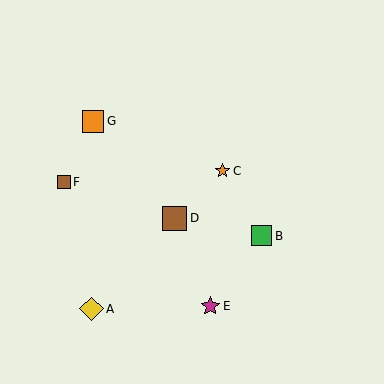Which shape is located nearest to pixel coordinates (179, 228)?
The brown square (labeled D) at (175, 218) is nearest to that location.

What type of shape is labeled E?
Shape E is a magenta star.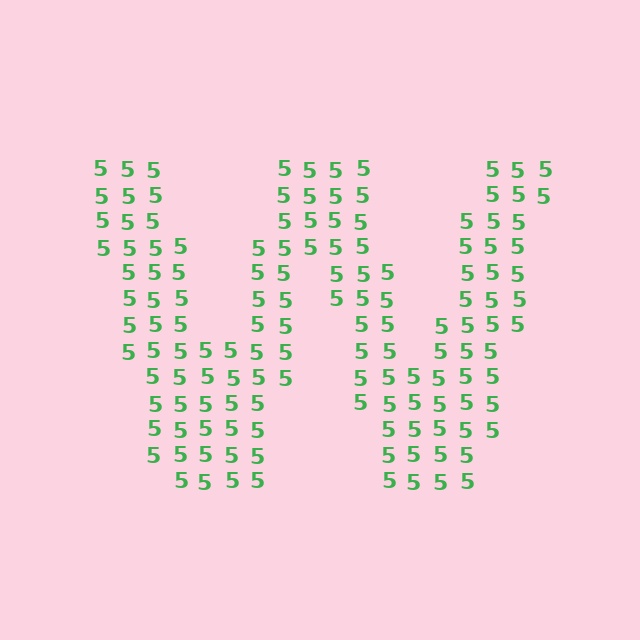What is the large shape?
The large shape is the letter W.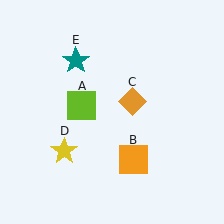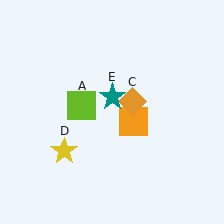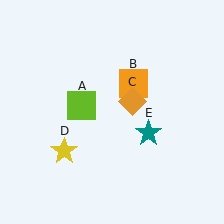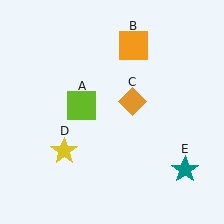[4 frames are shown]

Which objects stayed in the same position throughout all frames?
Lime square (object A) and orange diamond (object C) and yellow star (object D) remained stationary.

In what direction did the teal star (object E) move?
The teal star (object E) moved down and to the right.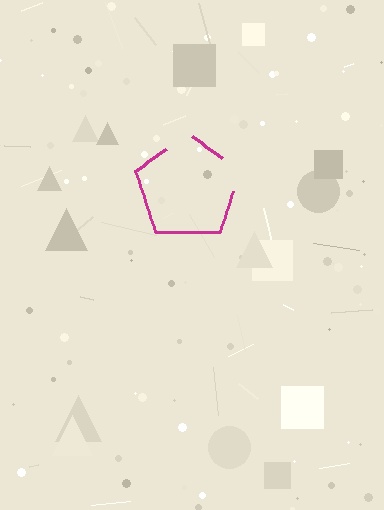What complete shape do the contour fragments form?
The contour fragments form a pentagon.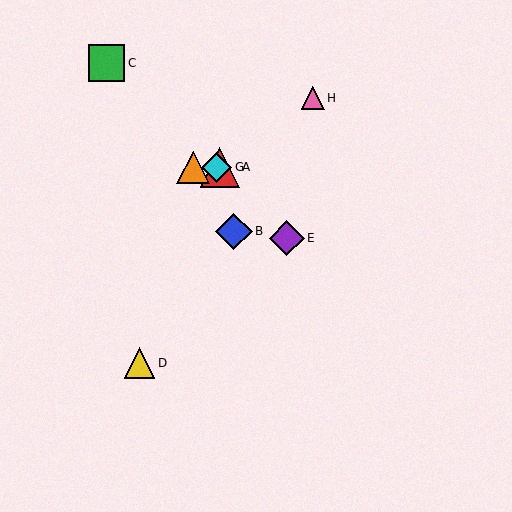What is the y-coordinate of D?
Object D is at y≈363.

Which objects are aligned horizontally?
Objects A, F, G are aligned horizontally.